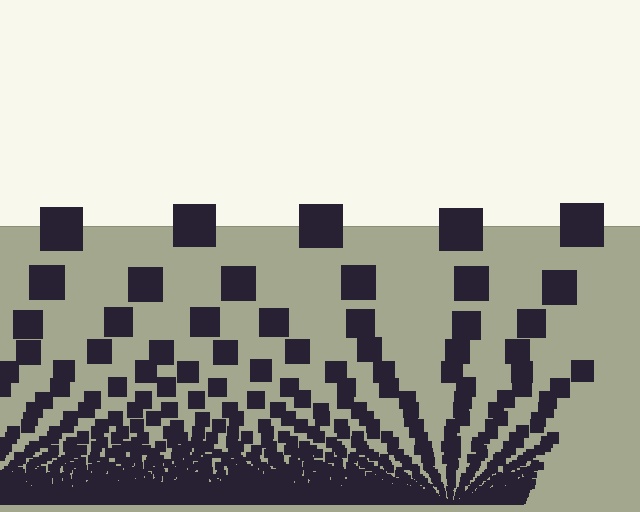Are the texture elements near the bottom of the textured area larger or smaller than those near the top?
Smaller. The gradient is inverted — elements near the bottom are smaller and denser.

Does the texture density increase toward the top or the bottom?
Density increases toward the bottom.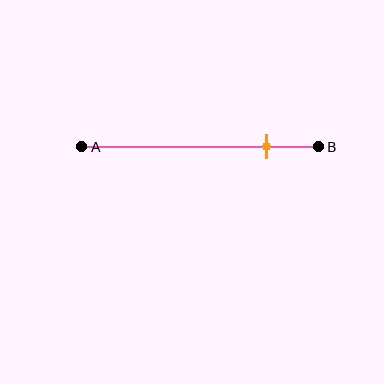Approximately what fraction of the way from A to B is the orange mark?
The orange mark is approximately 80% of the way from A to B.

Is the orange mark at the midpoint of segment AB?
No, the mark is at about 80% from A, not at the 50% midpoint.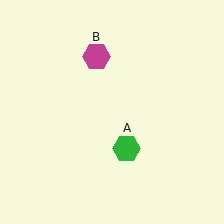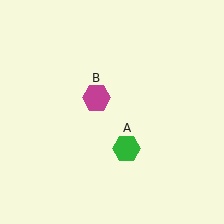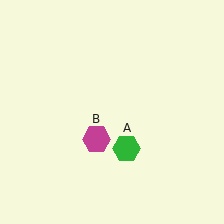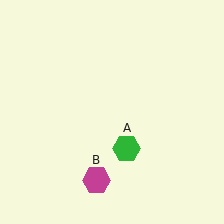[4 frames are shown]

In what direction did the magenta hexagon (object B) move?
The magenta hexagon (object B) moved down.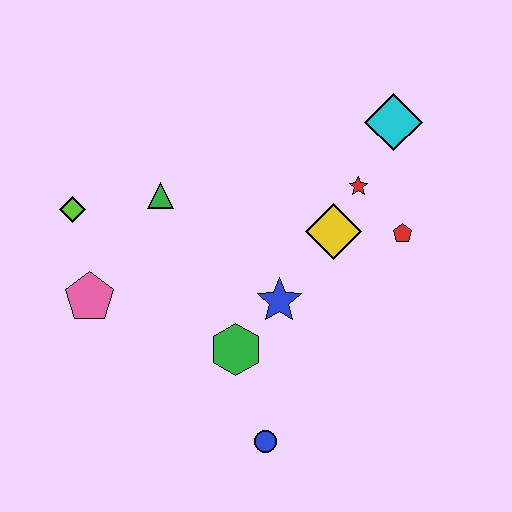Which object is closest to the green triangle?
The lime diamond is closest to the green triangle.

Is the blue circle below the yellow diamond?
Yes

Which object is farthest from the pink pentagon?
The cyan diamond is farthest from the pink pentagon.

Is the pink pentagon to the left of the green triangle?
Yes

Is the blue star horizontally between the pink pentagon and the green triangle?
No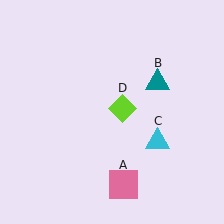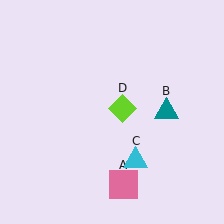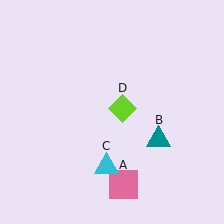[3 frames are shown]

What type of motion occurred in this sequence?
The teal triangle (object B), cyan triangle (object C) rotated clockwise around the center of the scene.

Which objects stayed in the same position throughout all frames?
Pink square (object A) and lime diamond (object D) remained stationary.